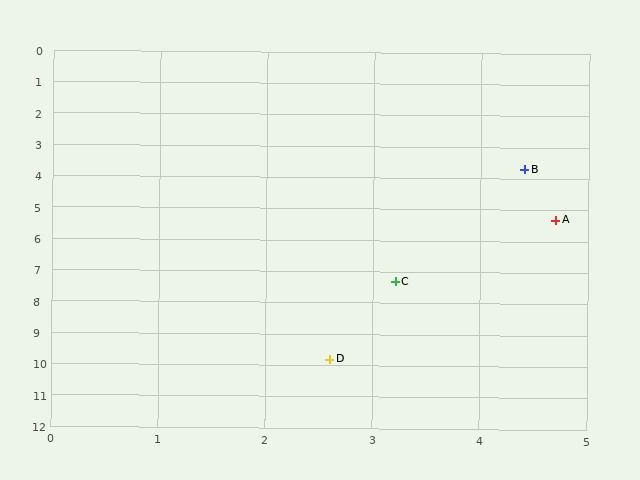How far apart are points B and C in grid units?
Points B and C are about 3.8 grid units apart.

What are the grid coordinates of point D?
Point D is at approximately (2.6, 9.8).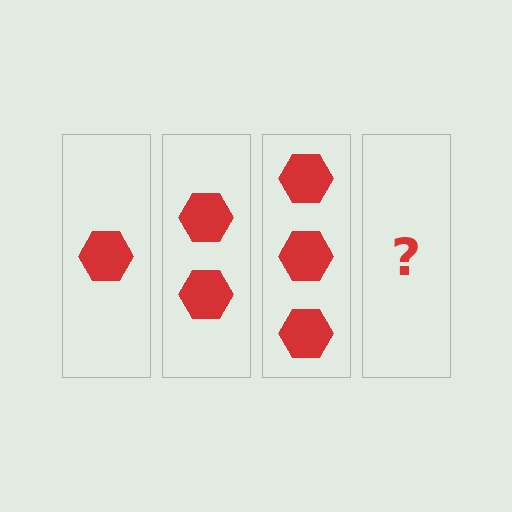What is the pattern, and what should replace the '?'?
The pattern is that each step adds one more hexagon. The '?' should be 4 hexagons.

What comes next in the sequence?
The next element should be 4 hexagons.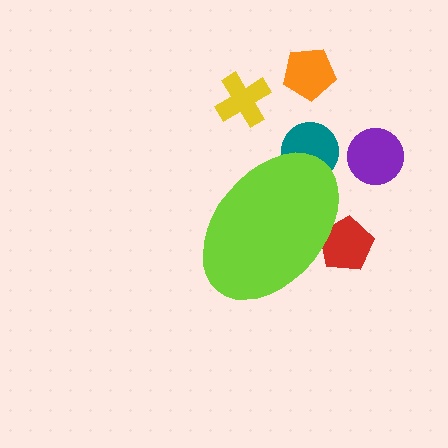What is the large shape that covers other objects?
A lime ellipse.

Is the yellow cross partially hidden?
No, the yellow cross is fully visible.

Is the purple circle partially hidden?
No, the purple circle is fully visible.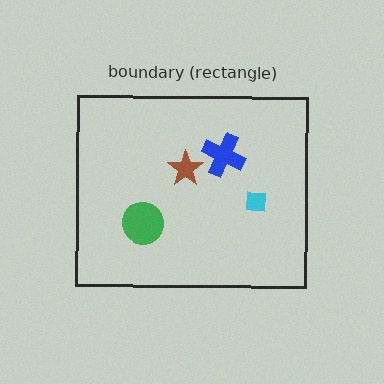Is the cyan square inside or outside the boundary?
Inside.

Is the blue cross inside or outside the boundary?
Inside.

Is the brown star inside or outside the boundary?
Inside.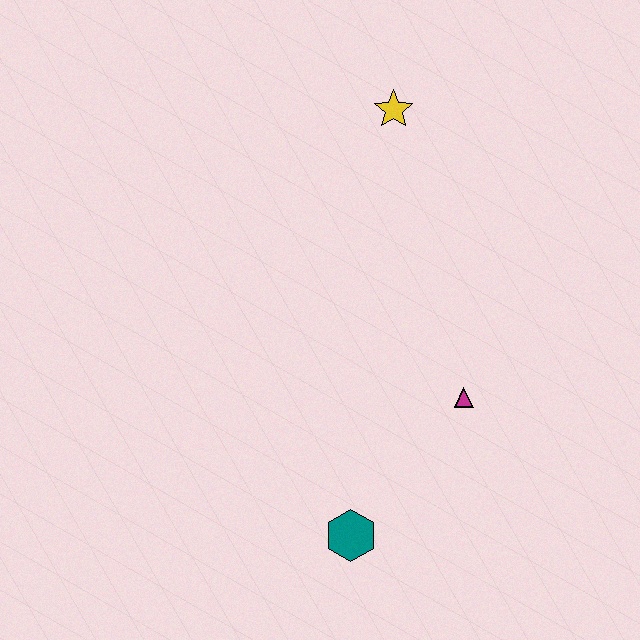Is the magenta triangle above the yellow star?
No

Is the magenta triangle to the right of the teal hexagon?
Yes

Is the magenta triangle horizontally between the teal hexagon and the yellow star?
No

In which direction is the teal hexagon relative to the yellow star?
The teal hexagon is below the yellow star.